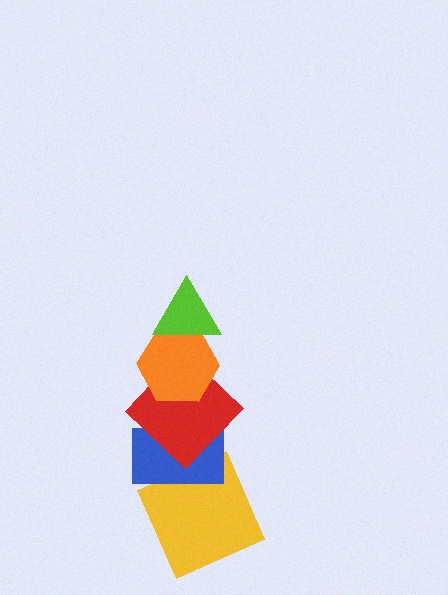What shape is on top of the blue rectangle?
The red diamond is on top of the blue rectangle.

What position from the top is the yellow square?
The yellow square is 5th from the top.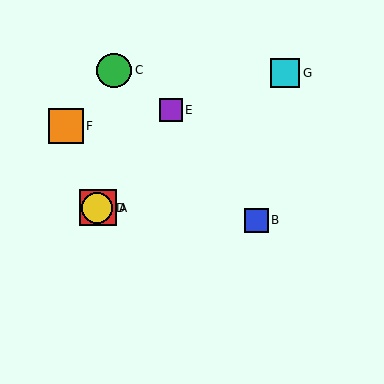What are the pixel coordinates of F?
Object F is at (66, 126).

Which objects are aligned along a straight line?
Objects A, D, G are aligned along a straight line.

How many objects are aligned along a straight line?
3 objects (A, D, G) are aligned along a straight line.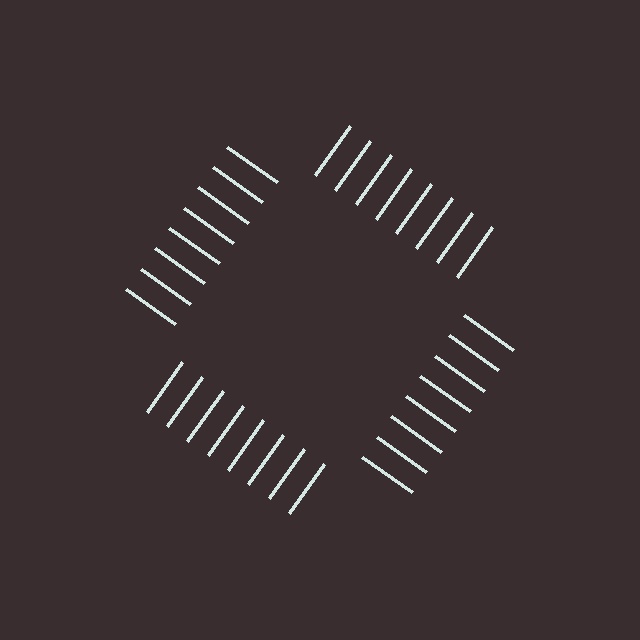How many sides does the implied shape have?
4 sides — the line-ends trace a square.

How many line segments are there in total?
32 — 8 along each of the 4 edges.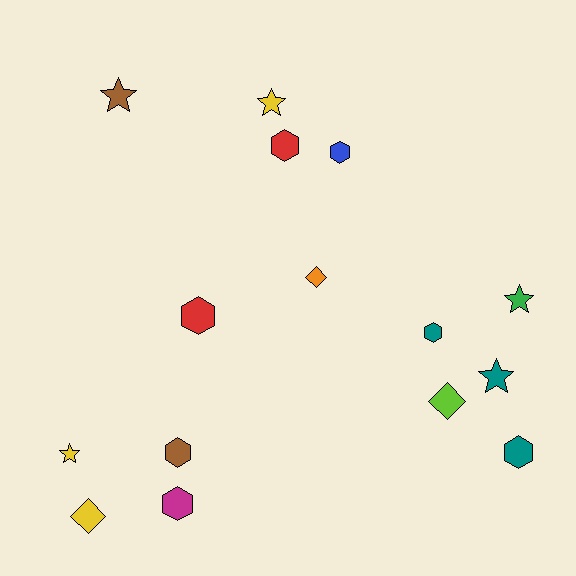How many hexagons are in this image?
There are 7 hexagons.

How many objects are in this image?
There are 15 objects.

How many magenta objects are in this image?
There is 1 magenta object.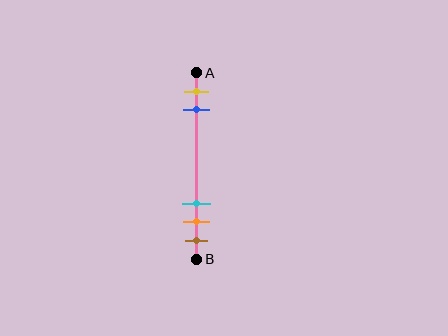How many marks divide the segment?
There are 5 marks dividing the segment.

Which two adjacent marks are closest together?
The orange and brown marks are the closest adjacent pair.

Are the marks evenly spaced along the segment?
No, the marks are not evenly spaced.